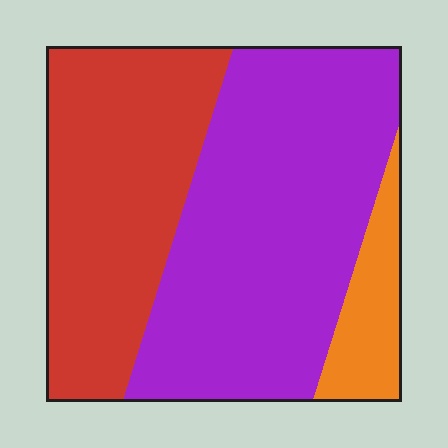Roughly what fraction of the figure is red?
Red takes up about three eighths (3/8) of the figure.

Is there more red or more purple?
Purple.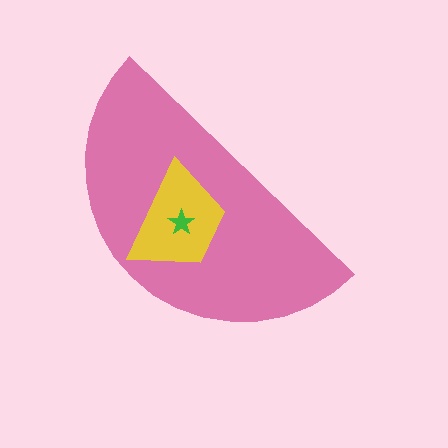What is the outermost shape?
The pink semicircle.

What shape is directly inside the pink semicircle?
The yellow trapezoid.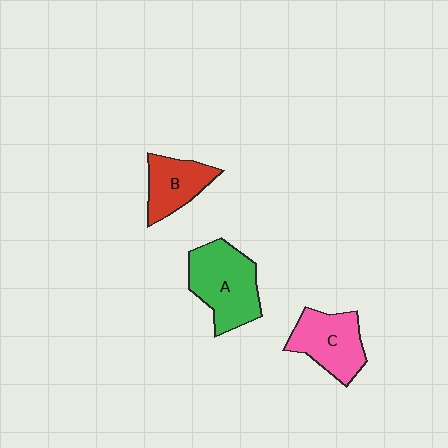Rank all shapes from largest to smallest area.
From largest to smallest: A (green), C (pink), B (red).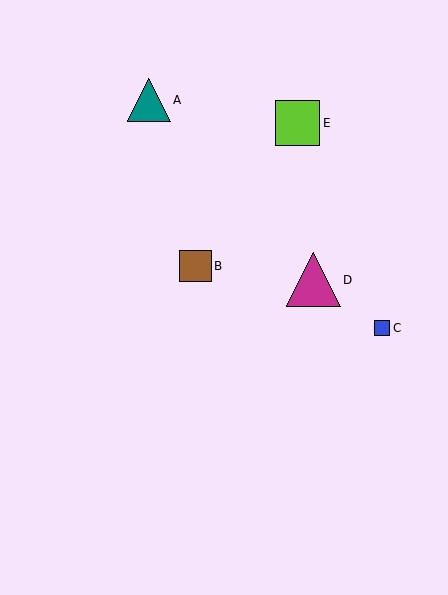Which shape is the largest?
The magenta triangle (labeled D) is the largest.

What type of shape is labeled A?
Shape A is a teal triangle.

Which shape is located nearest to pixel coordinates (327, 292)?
The magenta triangle (labeled D) at (314, 280) is nearest to that location.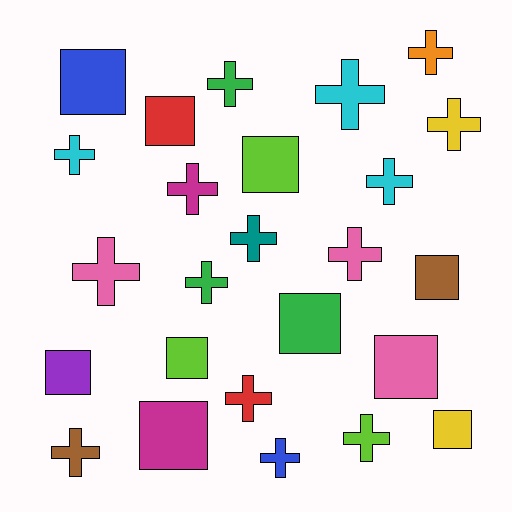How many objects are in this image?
There are 25 objects.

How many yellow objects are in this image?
There are 2 yellow objects.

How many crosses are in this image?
There are 15 crosses.